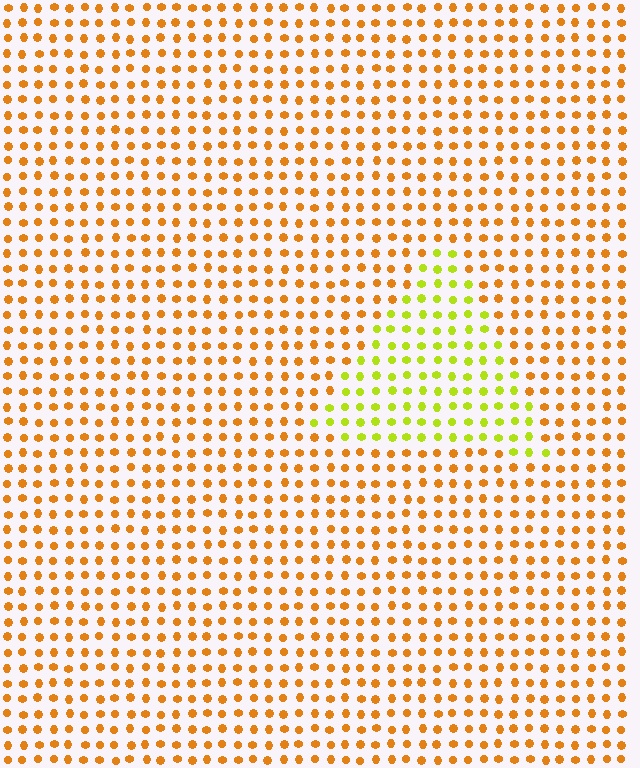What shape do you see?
I see a triangle.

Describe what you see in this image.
The image is filled with small orange elements in a uniform arrangement. A triangle-shaped region is visible where the elements are tinted to a slightly different hue, forming a subtle color boundary.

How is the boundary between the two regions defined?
The boundary is defined purely by a slight shift in hue (about 44 degrees). Spacing, size, and orientation are identical on both sides.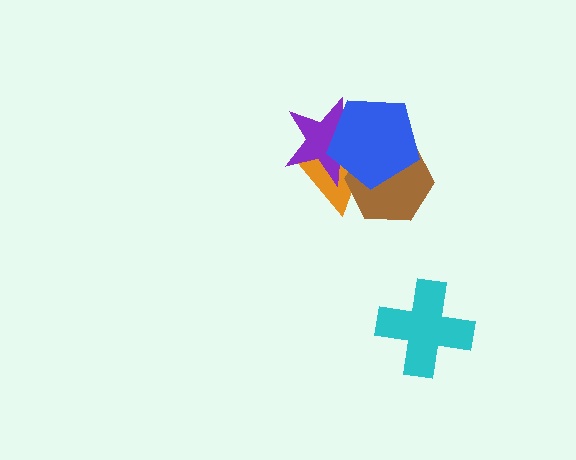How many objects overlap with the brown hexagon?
3 objects overlap with the brown hexagon.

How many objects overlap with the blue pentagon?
3 objects overlap with the blue pentagon.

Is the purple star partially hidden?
Yes, it is partially covered by another shape.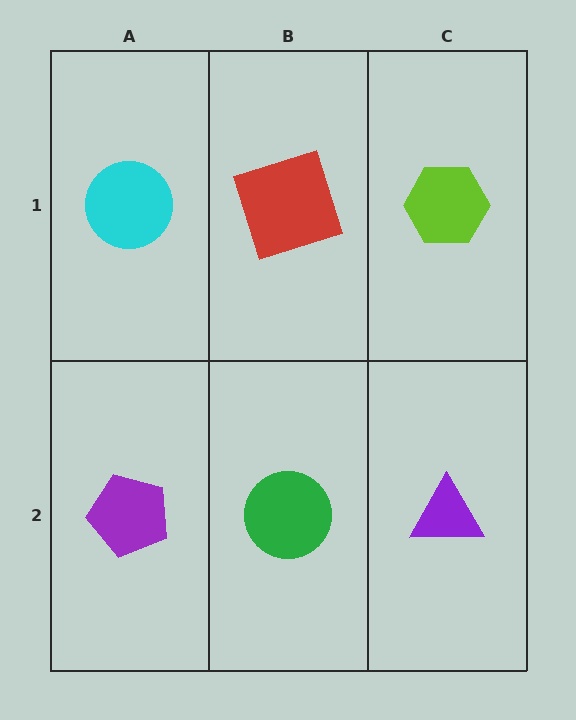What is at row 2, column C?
A purple triangle.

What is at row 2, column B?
A green circle.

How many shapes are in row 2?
3 shapes.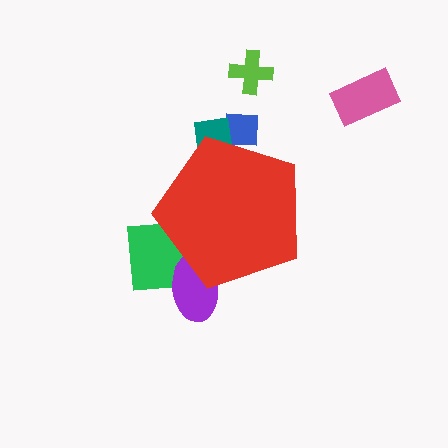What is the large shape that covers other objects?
A red pentagon.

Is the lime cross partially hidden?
No, the lime cross is fully visible.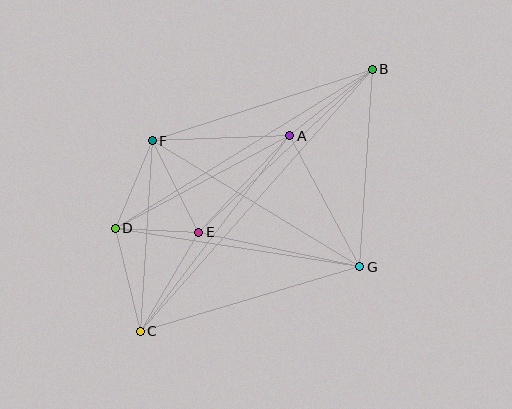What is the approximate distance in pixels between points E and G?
The distance between E and G is approximately 164 pixels.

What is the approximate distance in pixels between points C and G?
The distance between C and G is approximately 229 pixels.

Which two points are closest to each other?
Points D and E are closest to each other.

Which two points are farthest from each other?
Points B and C are farthest from each other.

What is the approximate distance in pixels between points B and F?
The distance between B and F is approximately 232 pixels.